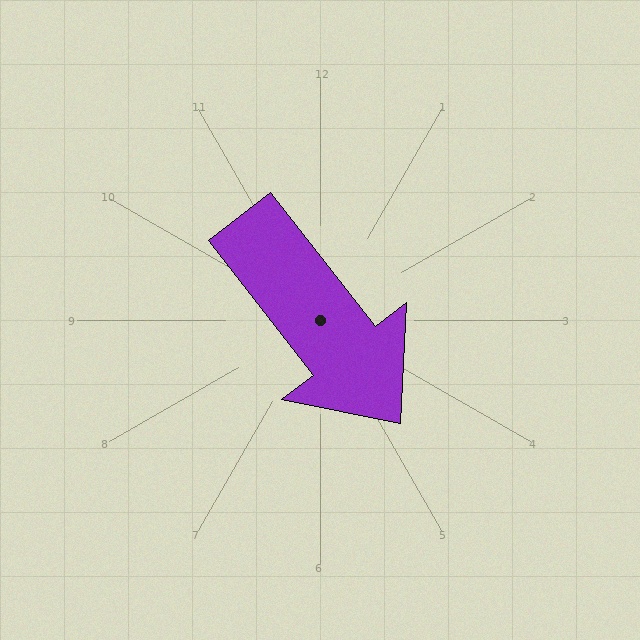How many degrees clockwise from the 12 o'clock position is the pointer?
Approximately 142 degrees.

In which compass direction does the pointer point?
Southeast.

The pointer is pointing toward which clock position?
Roughly 5 o'clock.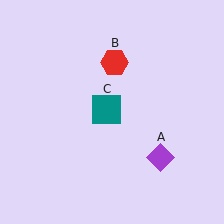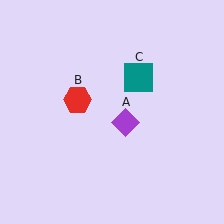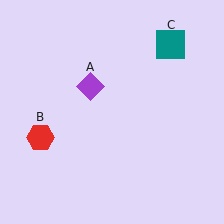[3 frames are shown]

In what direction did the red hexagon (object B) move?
The red hexagon (object B) moved down and to the left.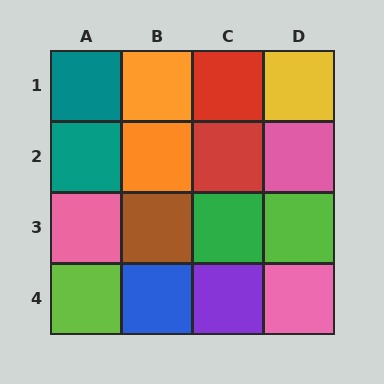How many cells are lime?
2 cells are lime.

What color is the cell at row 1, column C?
Red.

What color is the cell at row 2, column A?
Teal.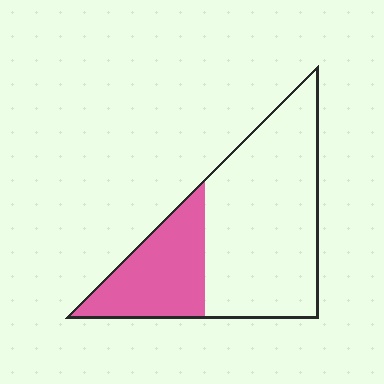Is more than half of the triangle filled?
No.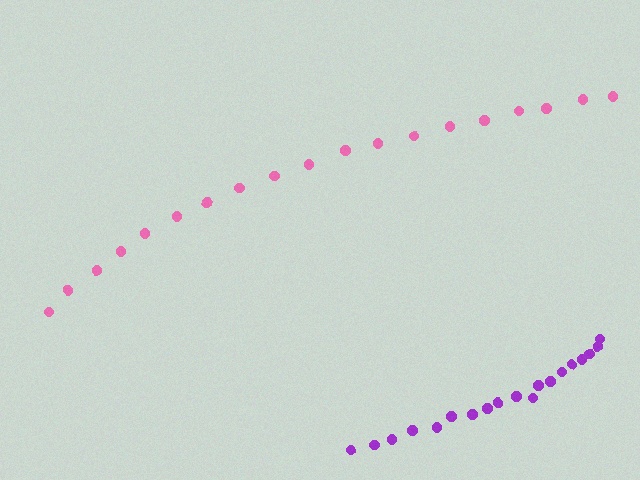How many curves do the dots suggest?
There are 2 distinct paths.